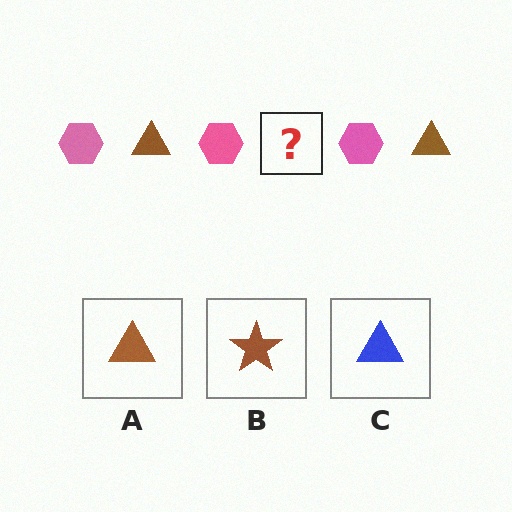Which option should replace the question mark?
Option A.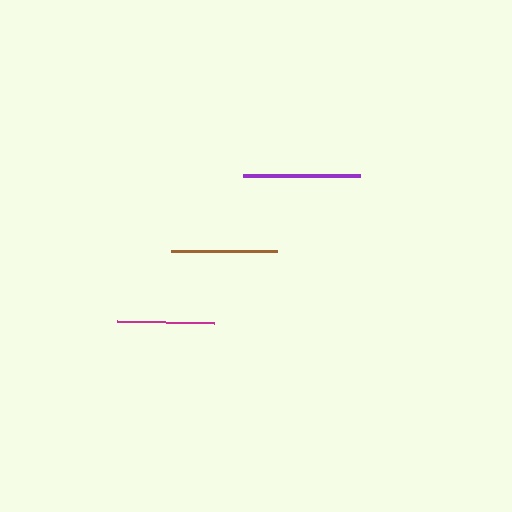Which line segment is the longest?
The purple line is the longest at approximately 117 pixels.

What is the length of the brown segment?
The brown segment is approximately 106 pixels long.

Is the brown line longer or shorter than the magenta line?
The brown line is longer than the magenta line.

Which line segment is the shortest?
The magenta line is the shortest at approximately 98 pixels.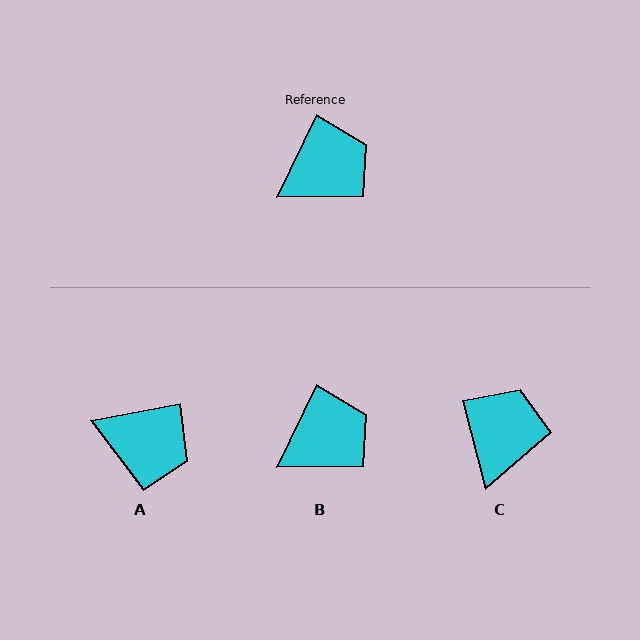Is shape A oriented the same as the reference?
No, it is off by about 53 degrees.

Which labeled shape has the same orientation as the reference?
B.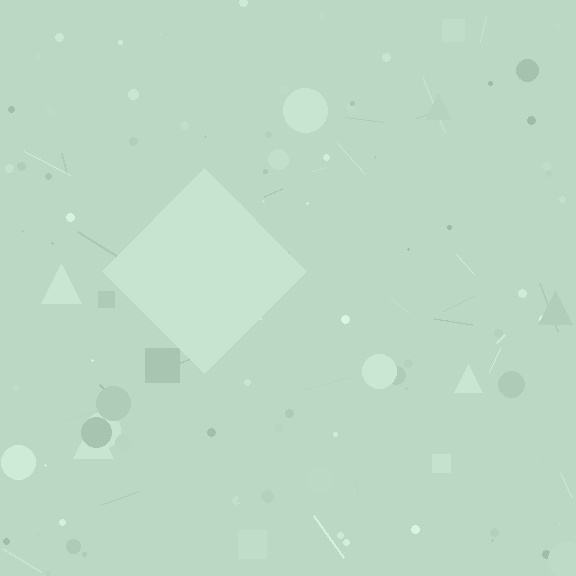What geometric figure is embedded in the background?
A diamond is embedded in the background.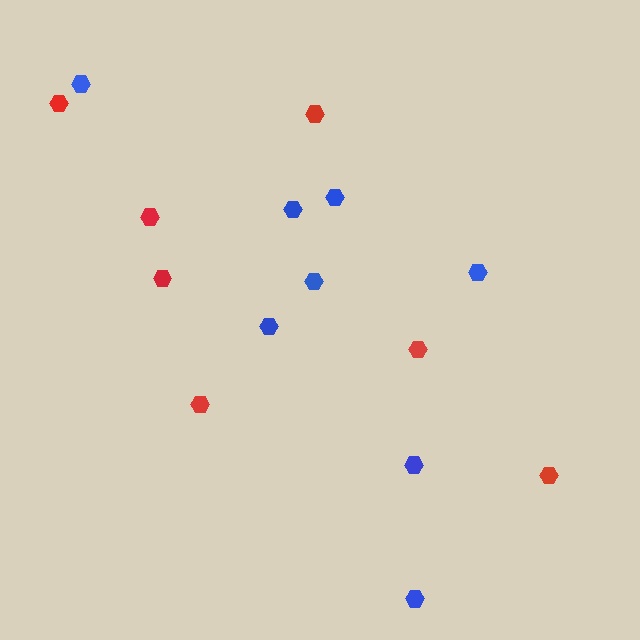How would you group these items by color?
There are 2 groups: one group of blue hexagons (8) and one group of red hexagons (7).